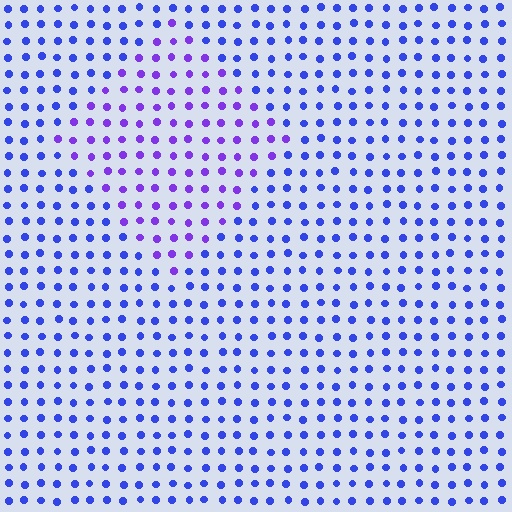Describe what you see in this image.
The image is filled with small blue elements in a uniform arrangement. A diamond-shaped region is visible where the elements are tinted to a slightly different hue, forming a subtle color boundary.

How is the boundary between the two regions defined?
The boundary is defined purely by a slight shift in hue (about 33 degrees). Spacing, size, and orientation are identical on both sides.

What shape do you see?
I see a diamond.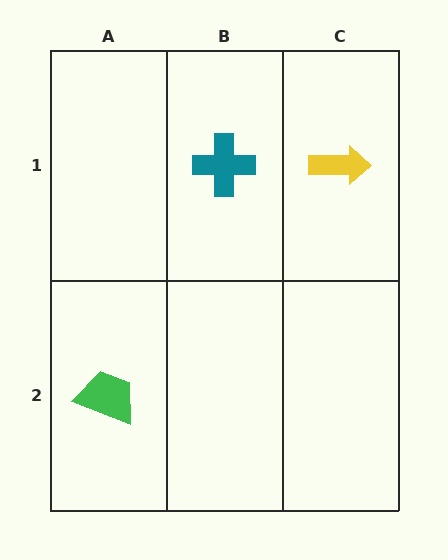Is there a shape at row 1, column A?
No, that cell is empty.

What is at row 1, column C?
A yellow arrow.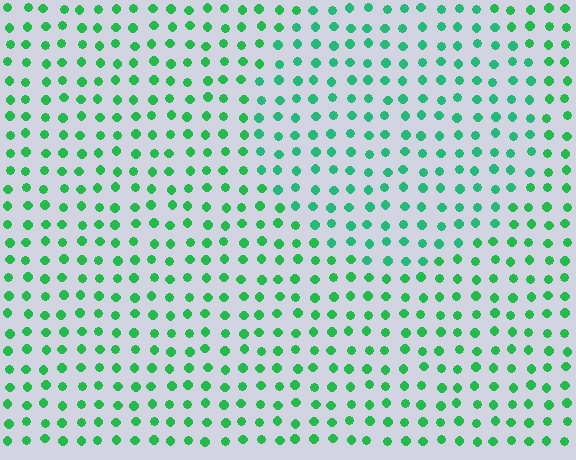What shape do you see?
I see a circle.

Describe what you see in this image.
The image is filled with small green elements in a uniform arrangement. A circle-shaped region is visible where the elements are tinted to a slightly different hue, forming a subtle color boundary.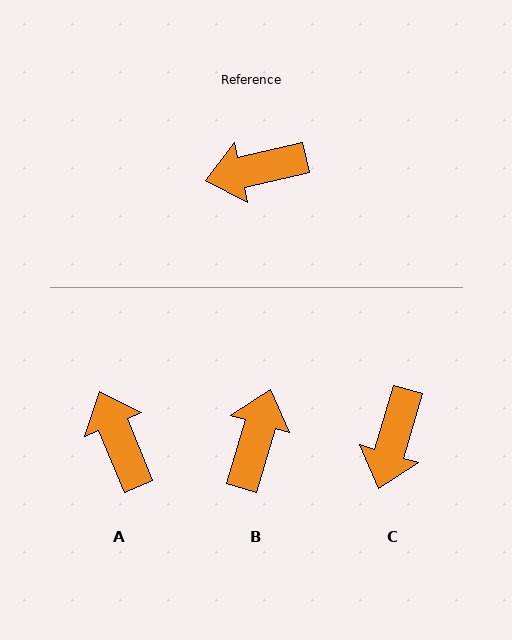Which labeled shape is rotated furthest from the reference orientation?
B, about 119 degrees away.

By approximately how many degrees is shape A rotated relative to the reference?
Approximately 80 degrees clockwise.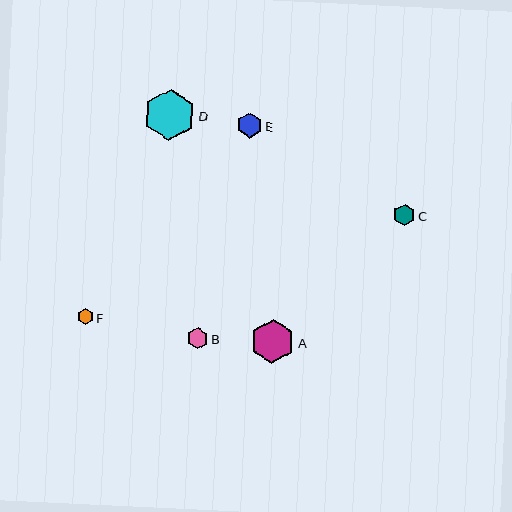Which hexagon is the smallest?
Hexagon F is the smallest with a size of approximately 16 pixels.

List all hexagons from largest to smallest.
From largest to smallest: D, A, E, C, B, F.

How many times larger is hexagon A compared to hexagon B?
Hexagon A is approximately 2.1 times the size of hexagon B.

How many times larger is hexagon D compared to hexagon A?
Hexagon D is approximately 1.2 times the size of hexagon A.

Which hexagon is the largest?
Hexagon D is the largest with a size of approximately 51 pixels.